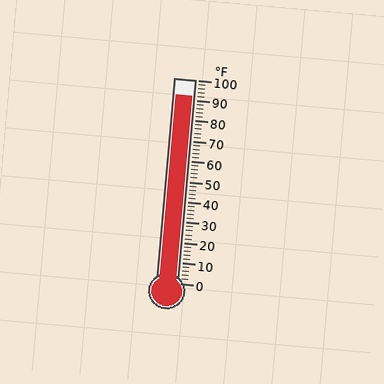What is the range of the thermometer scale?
The thermometer scale ranges from 0°F to 100°F.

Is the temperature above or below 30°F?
The temperature is above 30°F.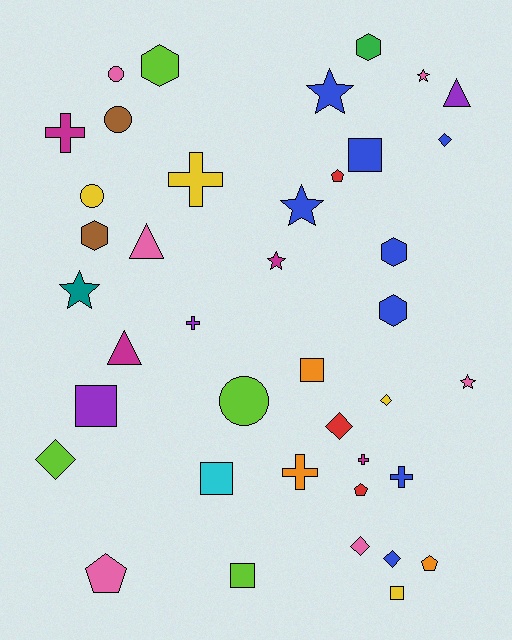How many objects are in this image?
There are 40 objects.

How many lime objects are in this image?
There are 4 lime objects.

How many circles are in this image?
There are 4 circles.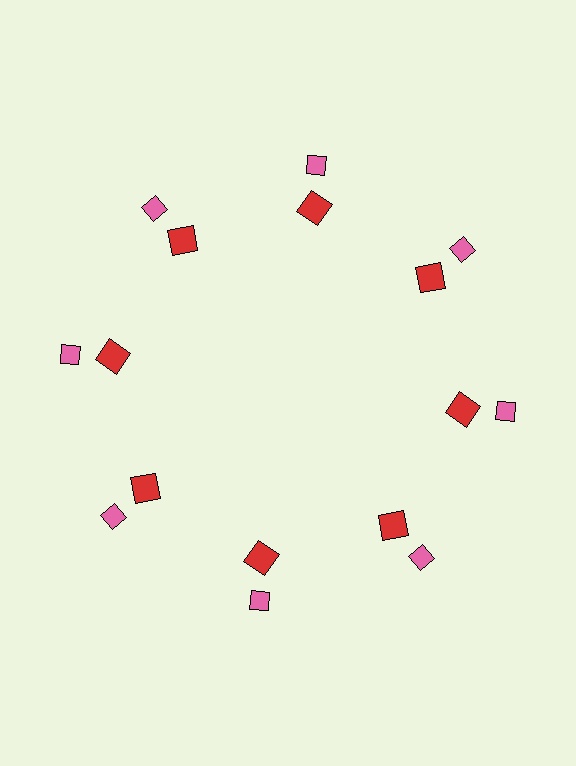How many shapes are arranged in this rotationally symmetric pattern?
There are 16 shapes, arranged in 8 groups of 2.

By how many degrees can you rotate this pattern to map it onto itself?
The pattern maps onto itself every 45 degrees of rotation.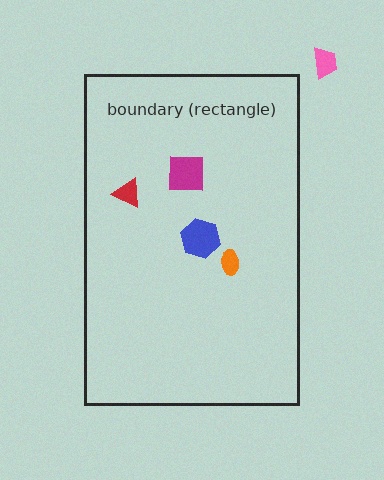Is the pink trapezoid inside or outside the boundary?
Outside.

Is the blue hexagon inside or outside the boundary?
Inside.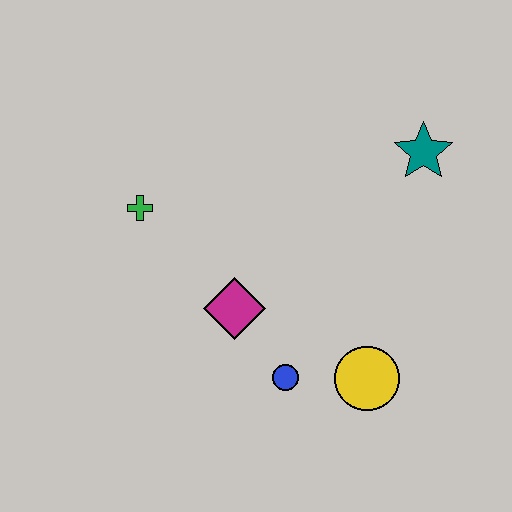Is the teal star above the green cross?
Yes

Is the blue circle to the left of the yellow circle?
Yes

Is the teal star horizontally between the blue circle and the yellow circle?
No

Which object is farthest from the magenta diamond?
The teal star is farthest from the magenta diamond.